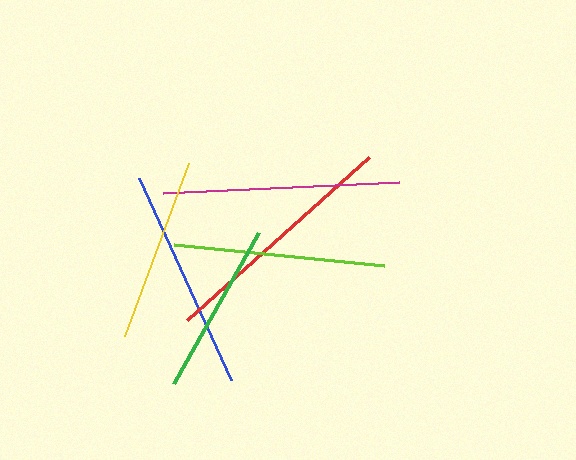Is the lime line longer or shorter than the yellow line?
The lime line is longer than the yellow line.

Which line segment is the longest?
The red line is the longest at approximately 244 pixels.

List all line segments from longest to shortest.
From longest to shortest: red, magenta, blue, lime, yellow, green.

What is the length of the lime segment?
The lime segment is approximately 211 pixels long.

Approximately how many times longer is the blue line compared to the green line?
The blue line is approximately 1.3 times the length of the green line.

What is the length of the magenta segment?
The magenta segment is approximately 237 pixels long.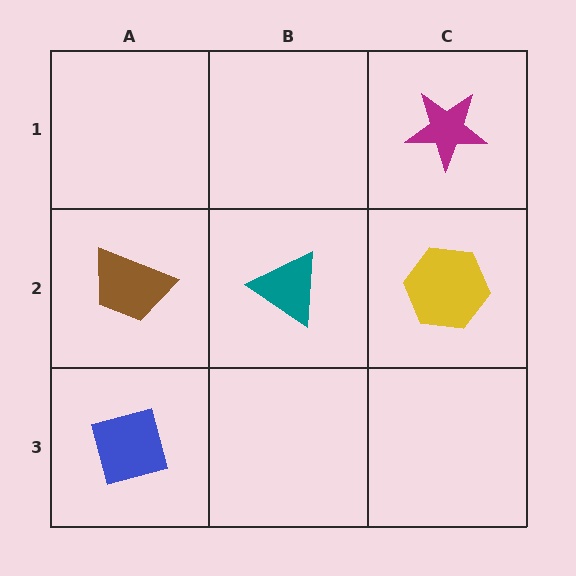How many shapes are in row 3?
1 shape.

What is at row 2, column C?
A yellow hexagon.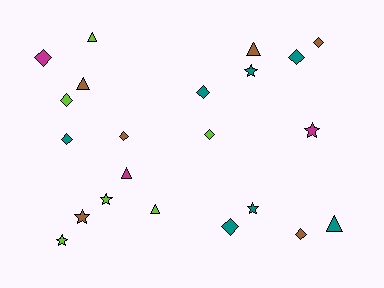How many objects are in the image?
There are 22 objects.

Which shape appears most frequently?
Diamond, with 10 objects.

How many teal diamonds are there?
There are 4 teal diamonds.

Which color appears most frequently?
Teal, with 7 objects.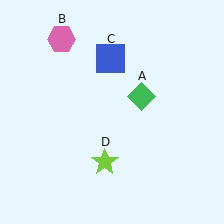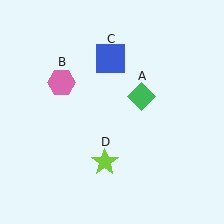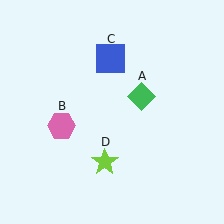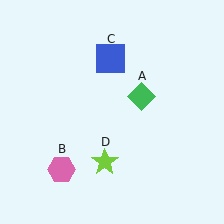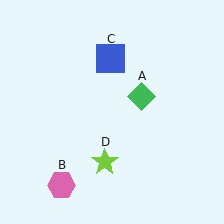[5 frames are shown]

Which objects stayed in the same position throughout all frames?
Green diamond (object A) and blue square (object C) and lime star (object D) remained stationary.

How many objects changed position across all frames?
1 object changed position: pink hexagon (object B).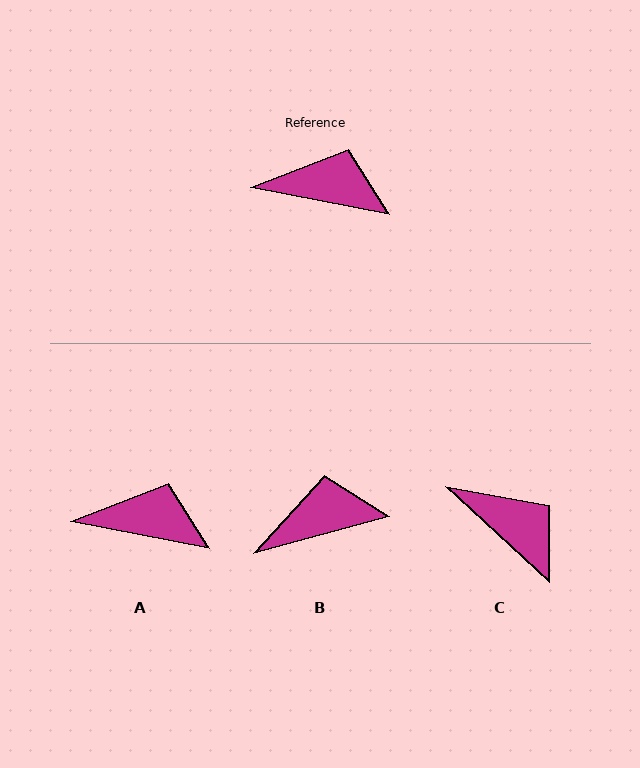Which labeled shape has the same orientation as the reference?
A.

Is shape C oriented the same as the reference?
No, it is off by about 32 degrees.